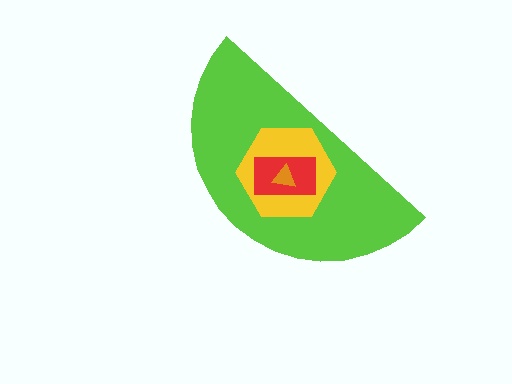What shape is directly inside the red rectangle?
The orange triangle.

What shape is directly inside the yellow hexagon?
The red rectangle.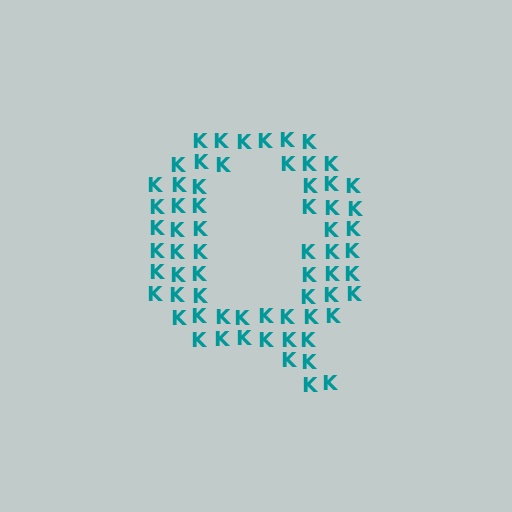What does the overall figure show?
The overall figure shows the letter Q.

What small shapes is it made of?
It is made of small letter K's.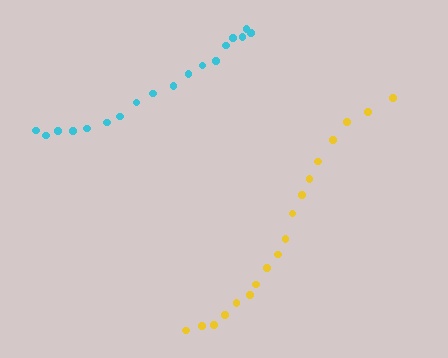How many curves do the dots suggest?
There are 2 distinct paths.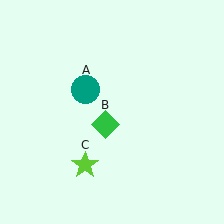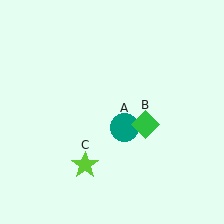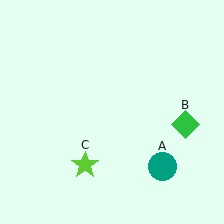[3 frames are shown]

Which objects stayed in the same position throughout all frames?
Lime star (object C) remained stationary.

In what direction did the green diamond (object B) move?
The green diamond (object B) moved right.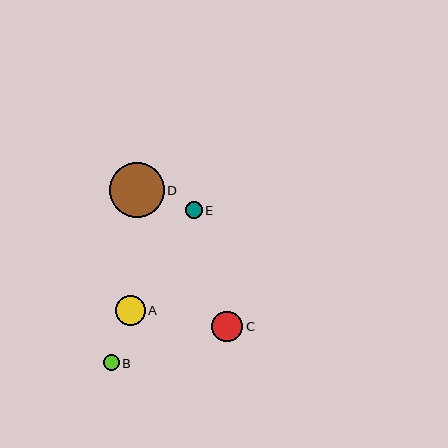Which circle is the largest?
Circle D is the largest with a size of approximately 55 pixels.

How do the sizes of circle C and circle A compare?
Circle C and circle A are approximately the same size.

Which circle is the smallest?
Circle B is the smallest with a size of approximately 16 pixels.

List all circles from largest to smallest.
From largest to smallest: D, C, A, E, B.